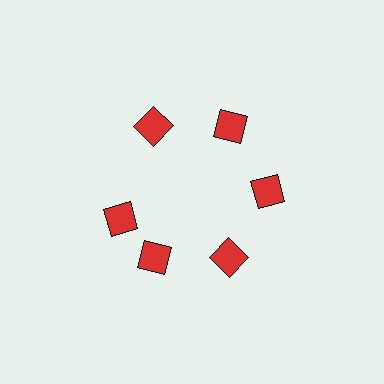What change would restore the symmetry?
The symmetry would be restored by rotating it back into even spacing with its neighbors so that all 6 diamonds sit at equal angles and equal distance from the center.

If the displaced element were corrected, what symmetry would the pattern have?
It would have 6-fold rotational symmetry — the pattern would map onto itself every 60 degrees.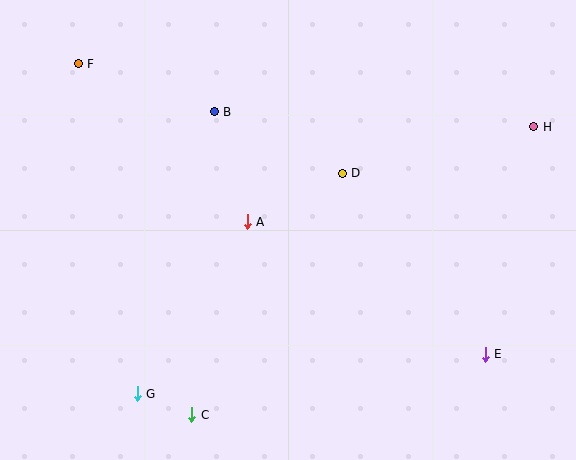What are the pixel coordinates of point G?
Point G is at (137, 394).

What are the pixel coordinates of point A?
Point A is at (247, 222).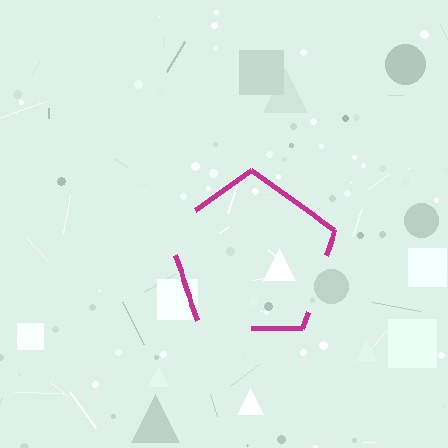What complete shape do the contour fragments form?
The contour fragments form a pentagon.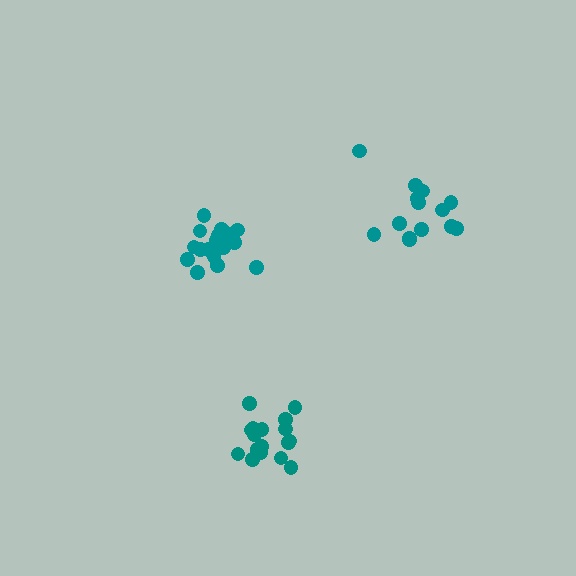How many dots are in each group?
Group 1: 14 dots, Group 2: 17 dots, Group 3: 18 dots (49 total).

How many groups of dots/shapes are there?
There are 3 groups.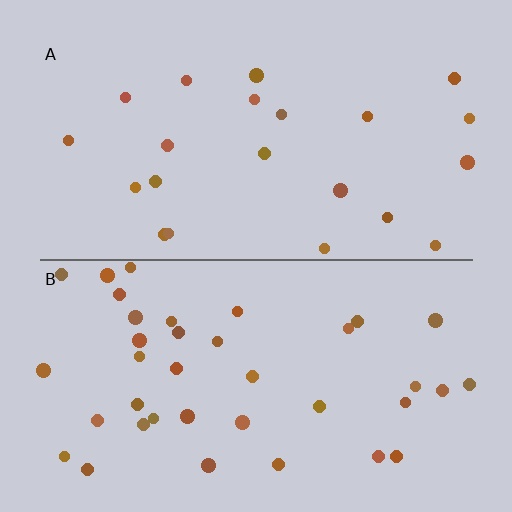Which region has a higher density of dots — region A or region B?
B (the bottom).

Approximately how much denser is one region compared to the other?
Approximately 1.8× — region B over region A.